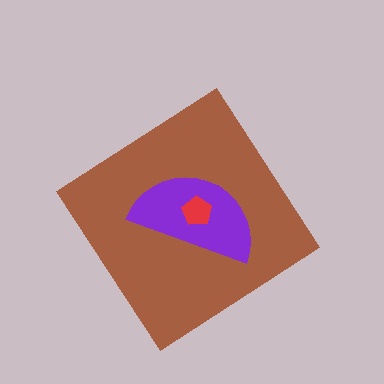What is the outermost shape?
The brown diamond.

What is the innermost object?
The red pentagon.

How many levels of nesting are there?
3.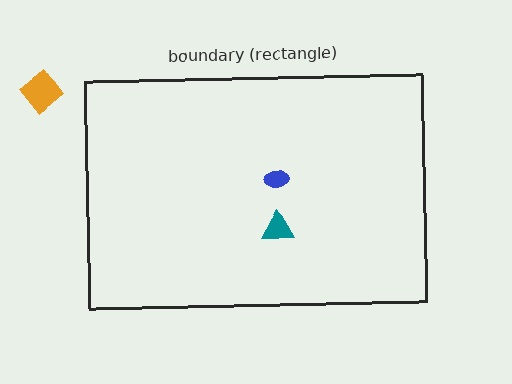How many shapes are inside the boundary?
2 inside, 1 outside.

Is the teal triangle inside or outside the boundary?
Inside.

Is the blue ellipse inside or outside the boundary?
Inside.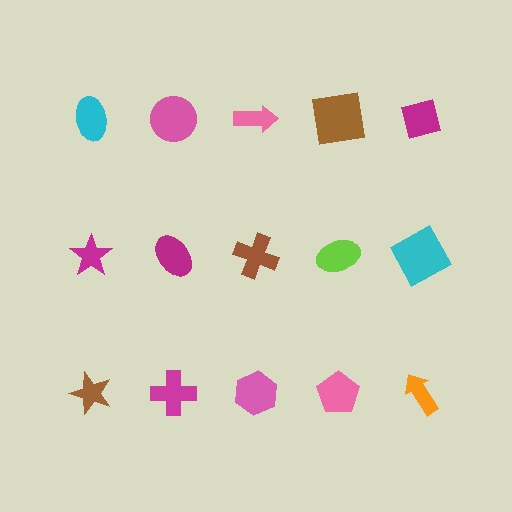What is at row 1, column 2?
A pink circle.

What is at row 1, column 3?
A pink arrow.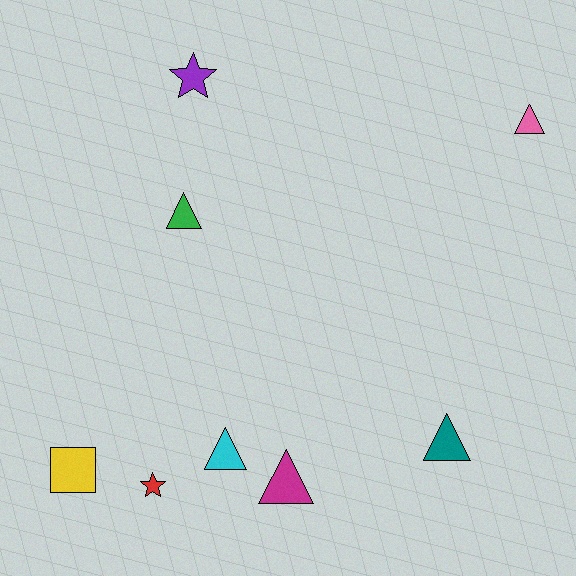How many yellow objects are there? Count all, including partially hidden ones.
There is 1 yellow object.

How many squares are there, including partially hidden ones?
There is 1 square.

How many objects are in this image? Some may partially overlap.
There are 8 objects.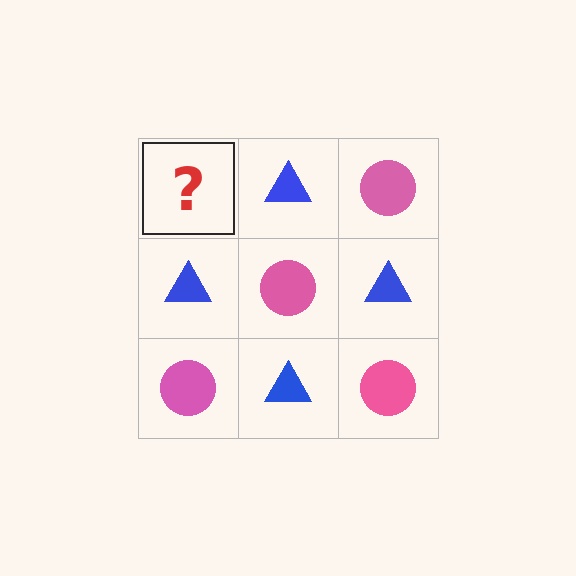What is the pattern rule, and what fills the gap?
The rule is that it alternates pink circle and blue triangle in a checkerboard pattern. The gap should be filled with a pink circle.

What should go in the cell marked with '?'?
The missing cell should contain a pink circle.